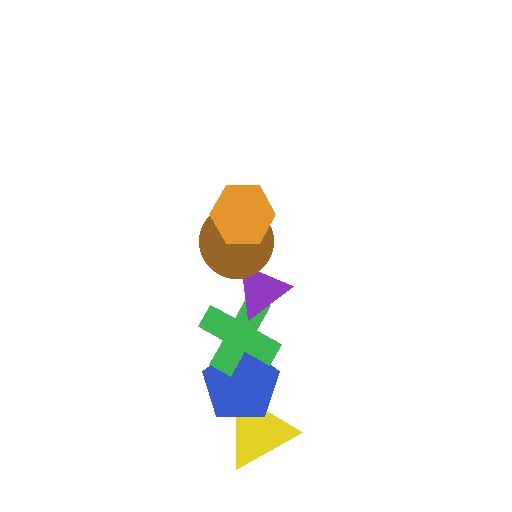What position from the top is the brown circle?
The brown circle is 2nd from the top.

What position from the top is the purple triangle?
The purple triangle is 3rd from the top.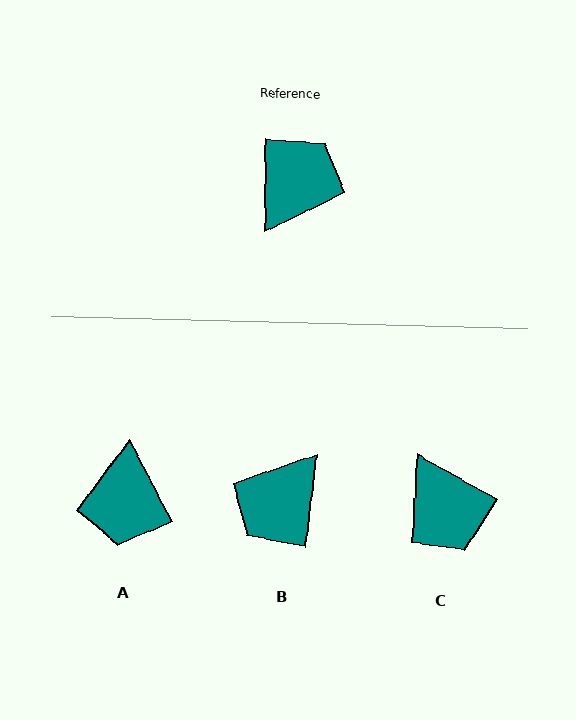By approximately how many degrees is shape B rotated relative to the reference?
Approximately 173 degrees counter-clockwise.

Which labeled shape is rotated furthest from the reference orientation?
B, about 173 degrees away.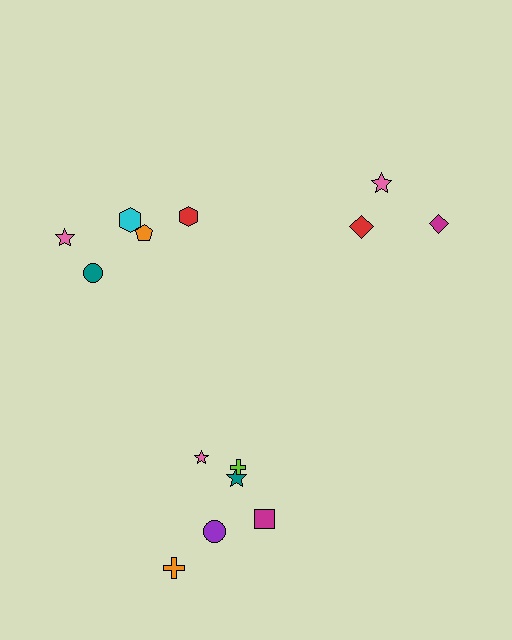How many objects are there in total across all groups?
There are 14 objects.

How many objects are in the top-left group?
There are 5 objects.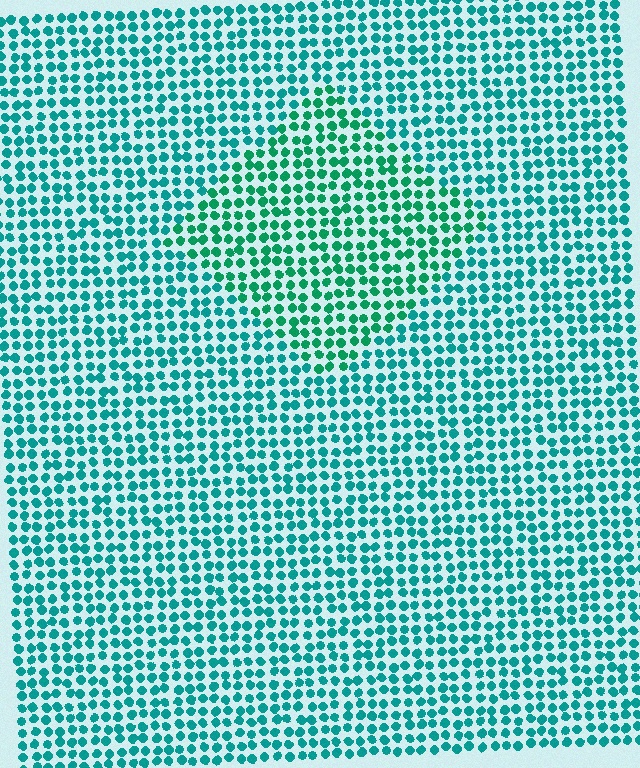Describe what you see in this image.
The image is filled with small teal elements in a uniform arrangement. A diamond-shaped region is visible where the elements are tinted to a slightly different hue, forming a subtle color boundary.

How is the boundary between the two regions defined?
The boundary is defined purely by a slight shift in hue (about 23 degrees). Spacing, size, and orientation are identical on both sides.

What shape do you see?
I see a diamond.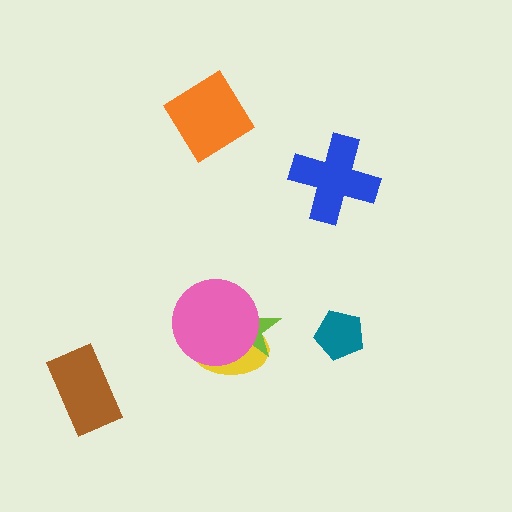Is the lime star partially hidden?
Yes, it is partially covered by another shape.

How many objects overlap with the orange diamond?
0 objects overlap with the orange diamond.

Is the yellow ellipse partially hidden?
Yes, it is partially covered by another shape.